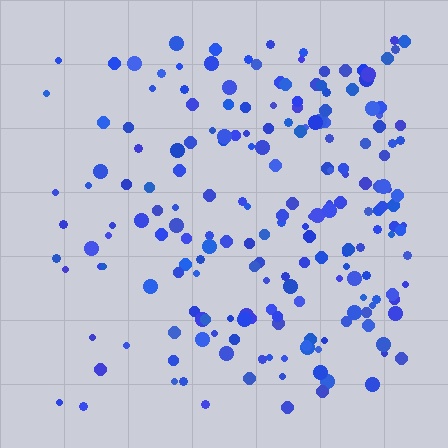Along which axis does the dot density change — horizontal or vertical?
Horizontal.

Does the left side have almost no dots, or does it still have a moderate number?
Still a moderate number, just noticeably fewer than the right.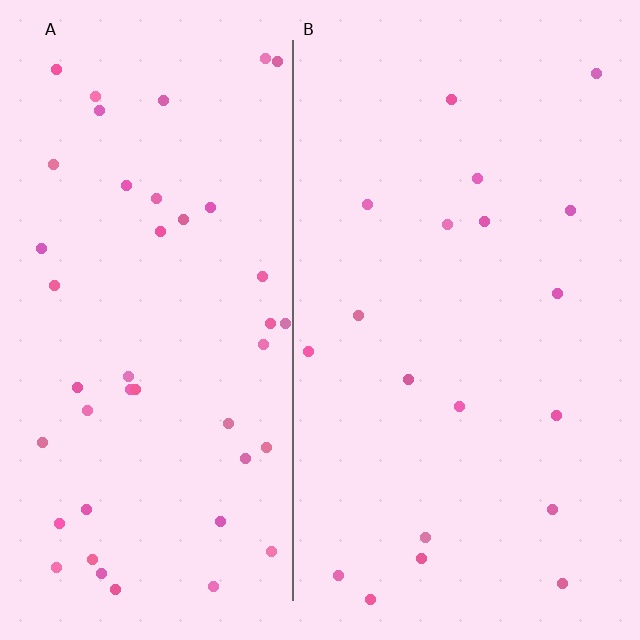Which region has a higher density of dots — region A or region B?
A (the left).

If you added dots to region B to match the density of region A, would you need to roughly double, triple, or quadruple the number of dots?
Approximately double.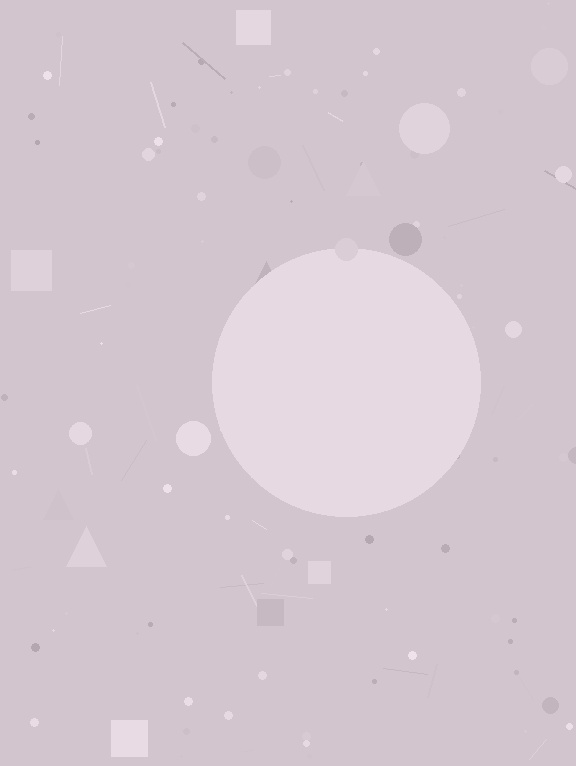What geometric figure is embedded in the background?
A circle is embedded in the background.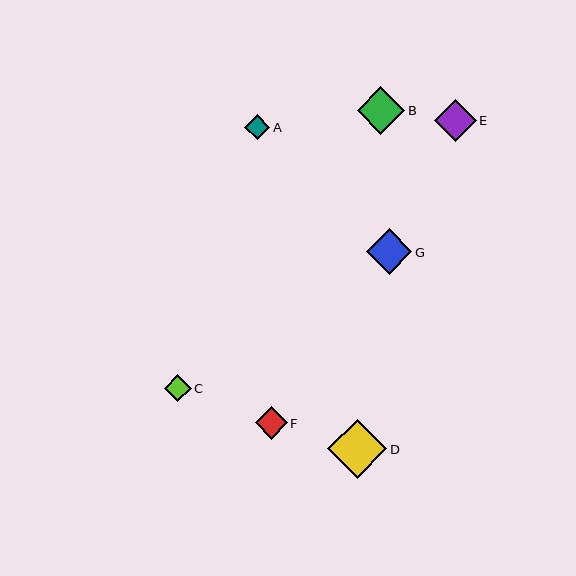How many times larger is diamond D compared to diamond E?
Diamond D is approximately 1.4 times the size of diamond E.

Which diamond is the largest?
Diamond D is the largest with a size of approximately 59 pixels.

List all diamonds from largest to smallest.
From largest to smallest: D, B, G, E, F, C, A.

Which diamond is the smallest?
Diamond A is the smallest with a size of approximately 25 pixels.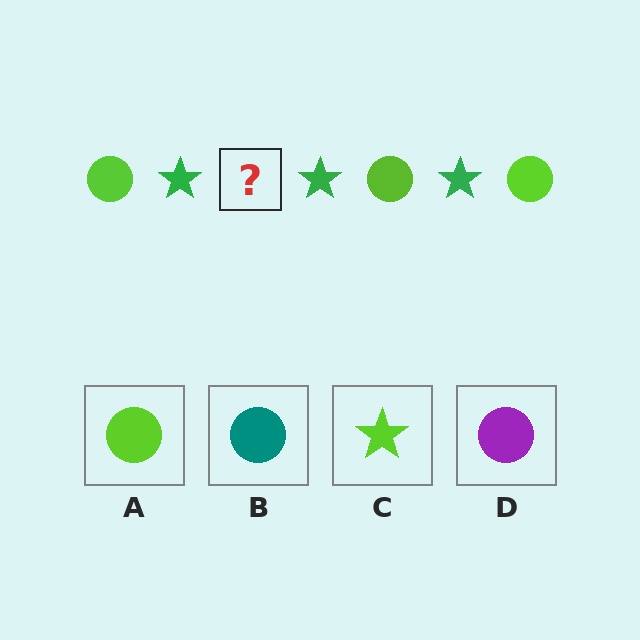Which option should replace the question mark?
Option A.